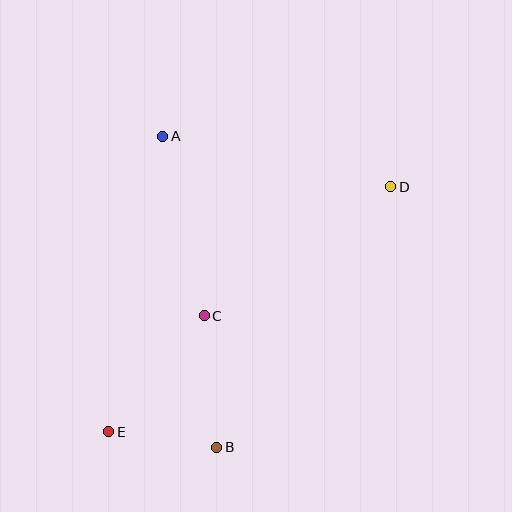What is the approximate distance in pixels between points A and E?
The distance between A and E is approximately 300 pixels.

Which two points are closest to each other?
Points B and E are closest to each other.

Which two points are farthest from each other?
Points D and E are farthest from each other.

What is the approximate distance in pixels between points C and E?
The distance between C and E is approximately 150 pixels.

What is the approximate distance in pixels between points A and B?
The distance between A and B is approximately 316 pixels.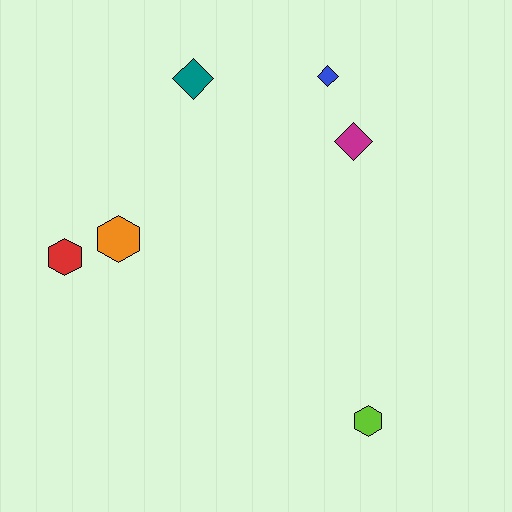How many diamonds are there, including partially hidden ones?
There are 3 diamonds.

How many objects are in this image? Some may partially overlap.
There are 6 objects.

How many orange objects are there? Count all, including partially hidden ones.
There is 1 orange object.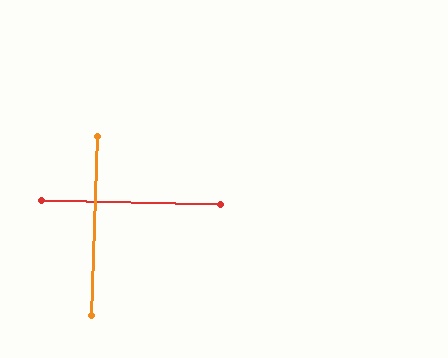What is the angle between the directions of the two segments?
Approximately 89 degrees.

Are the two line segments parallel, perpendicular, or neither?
Perpendicular — they meet at approximately 89°.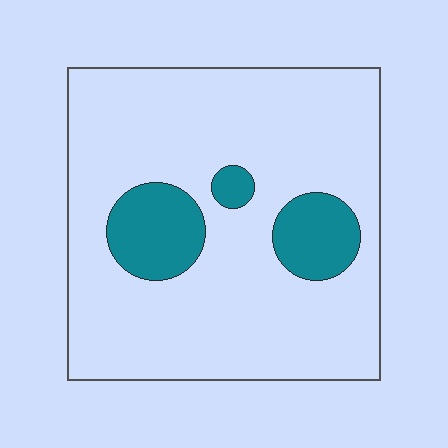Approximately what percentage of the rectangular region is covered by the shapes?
Approximately 15%.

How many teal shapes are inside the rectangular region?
3.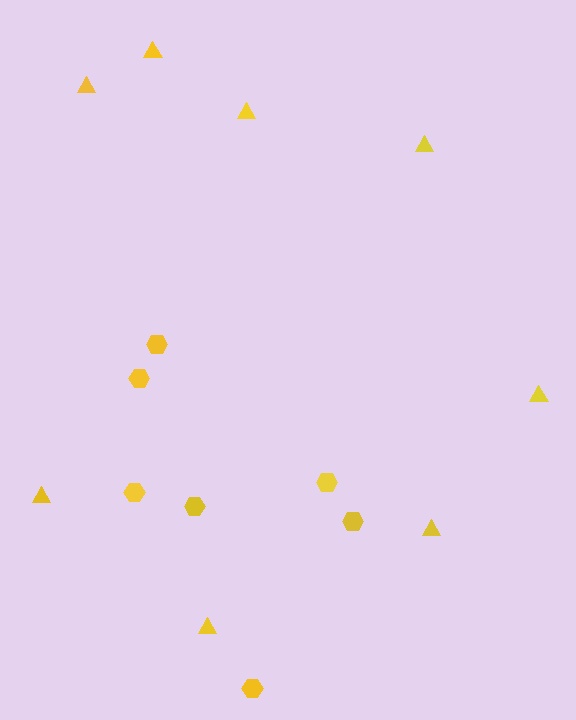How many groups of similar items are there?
There are 2 groups: one group of hexagons (7) and one group of triangles (8).